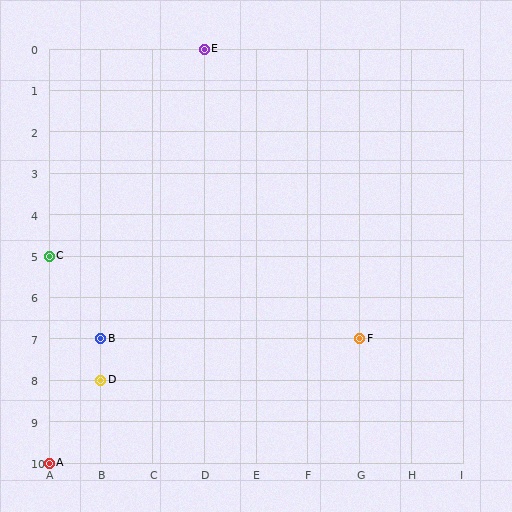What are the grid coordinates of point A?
Point A is at grid coordinates (A, 10).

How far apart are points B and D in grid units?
Points B and D are 1 row apart.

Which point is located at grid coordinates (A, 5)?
Point C is at (A, 5).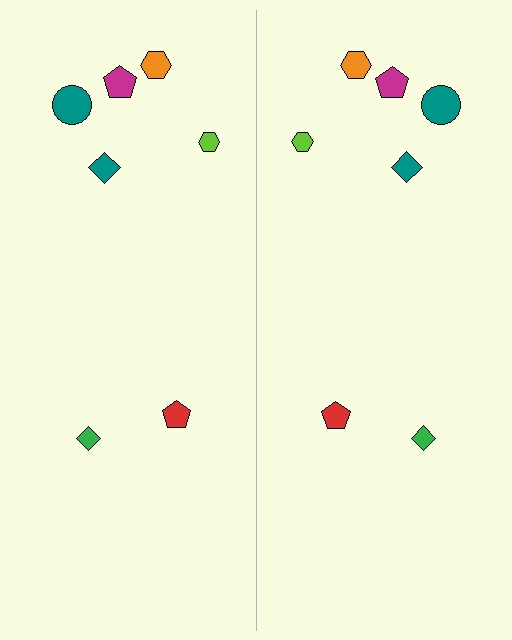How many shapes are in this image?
There are 14 shapes in this image.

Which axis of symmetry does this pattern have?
The pattern has a vertical axis of symmetry running through the center of the image.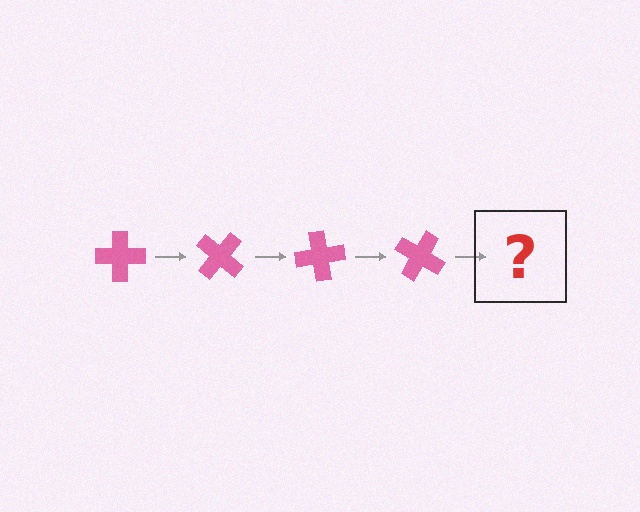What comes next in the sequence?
The next element should be a pink cross rotated 160 degrees.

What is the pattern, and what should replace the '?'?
The pattern is that the cross rotates 40 degrees each step. The '?' should be a pink cross rotated 160 degrees.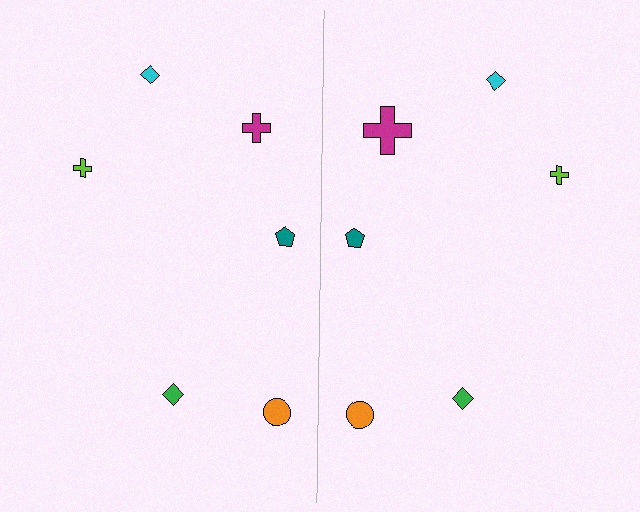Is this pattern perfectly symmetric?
No, the pattern is not perfectly symmetric. The magenta cross on the right side has a different size than its mirror counterpart.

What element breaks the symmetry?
The magenta cross on the right side has a different size than its mirror counterpart.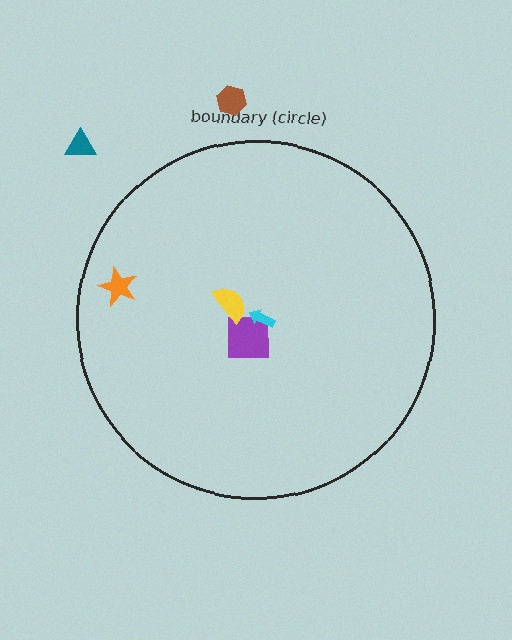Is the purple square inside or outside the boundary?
Inside.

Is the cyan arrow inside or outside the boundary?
Inside.